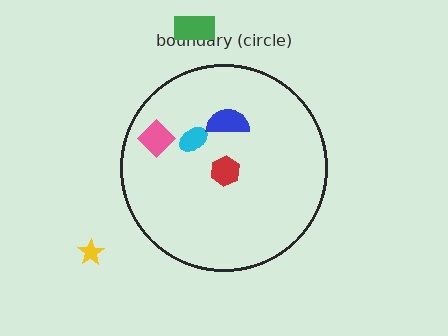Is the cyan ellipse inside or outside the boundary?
Inside.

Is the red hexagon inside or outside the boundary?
Inside.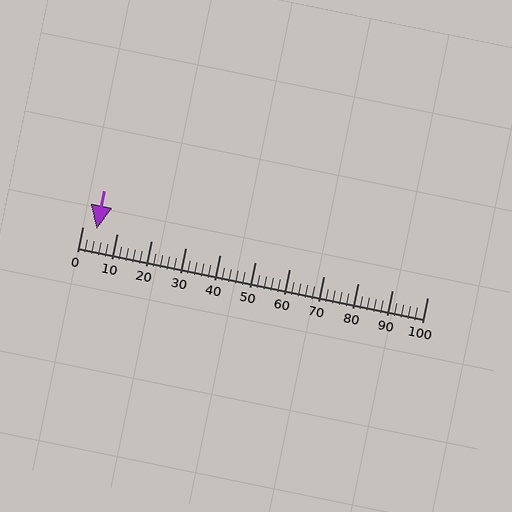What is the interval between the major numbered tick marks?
The major tick marks are spaced 10 units apart.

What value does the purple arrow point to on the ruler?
The purple arrow points to approximately 4.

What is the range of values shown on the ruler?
The ruler shows values from 0 to 100.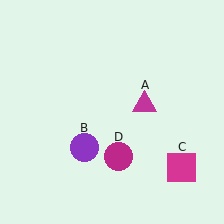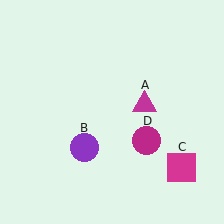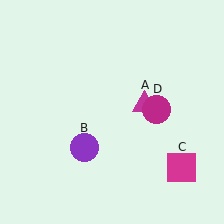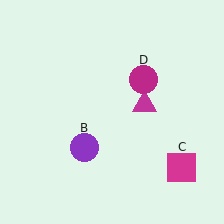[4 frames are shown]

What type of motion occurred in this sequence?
The magenta circle (object D) rotated counterclockwise around the center of the scene.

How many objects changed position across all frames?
1 object changed position: magenta circle (object D).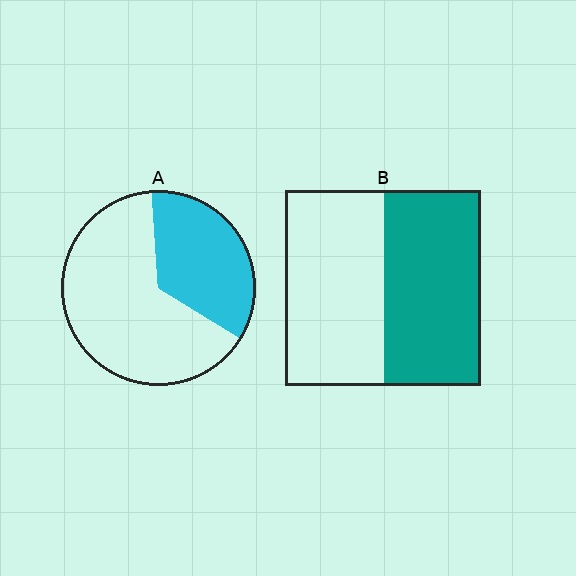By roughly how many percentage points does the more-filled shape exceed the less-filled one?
By roughly 15 percentage points (B over A).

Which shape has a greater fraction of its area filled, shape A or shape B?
Shape B.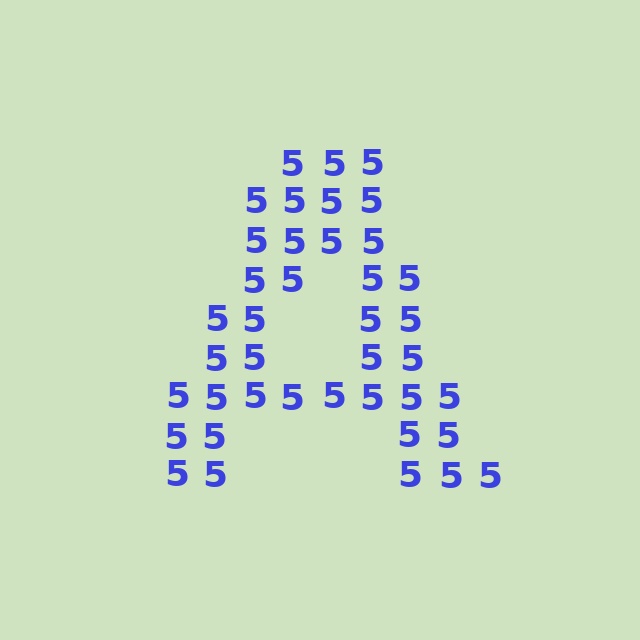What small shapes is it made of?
It is made of small digit 5's.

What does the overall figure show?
The overall figure shows the letter A.